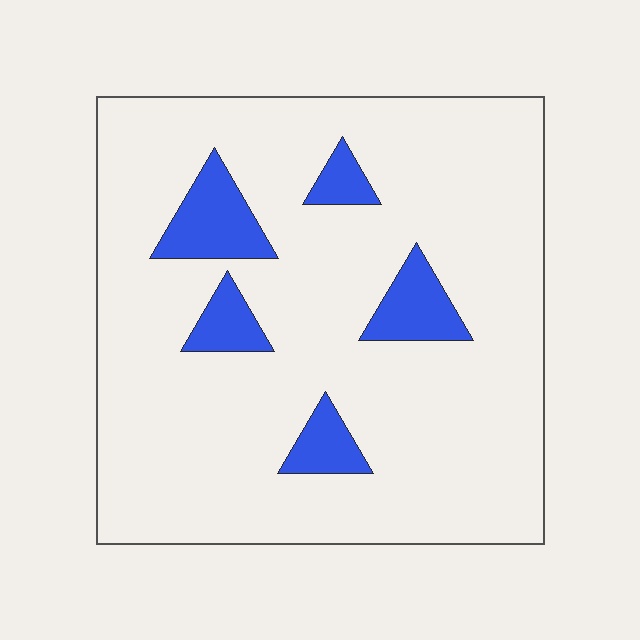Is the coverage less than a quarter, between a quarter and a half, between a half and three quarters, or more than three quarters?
Less than a quarter.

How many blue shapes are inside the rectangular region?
5.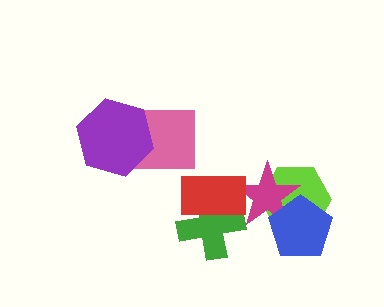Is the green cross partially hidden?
Yes, it is partially covered by another shape.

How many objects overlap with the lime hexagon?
2 objects overlap with the lime hexagon.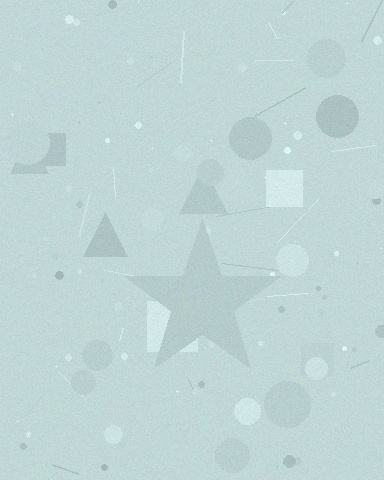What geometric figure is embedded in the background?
A star is embedded in the background.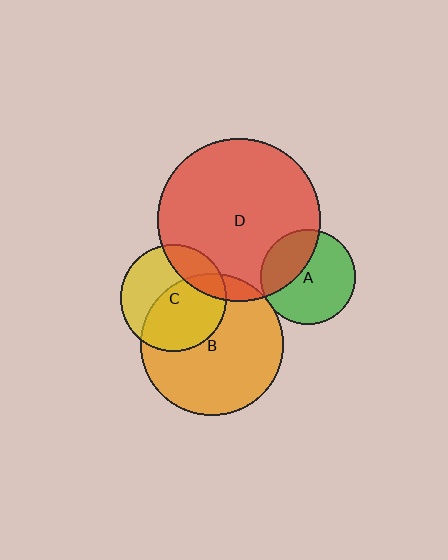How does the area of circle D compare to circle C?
Approximately 2.3 times.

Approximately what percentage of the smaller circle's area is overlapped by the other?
Approximately 35%.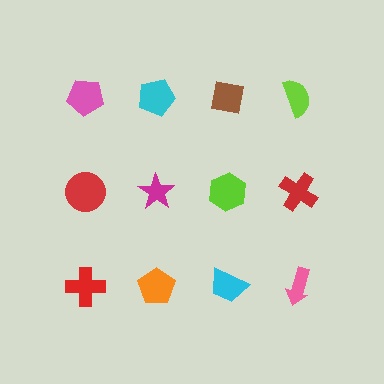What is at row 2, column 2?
A magenta star.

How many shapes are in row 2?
4 shapes.